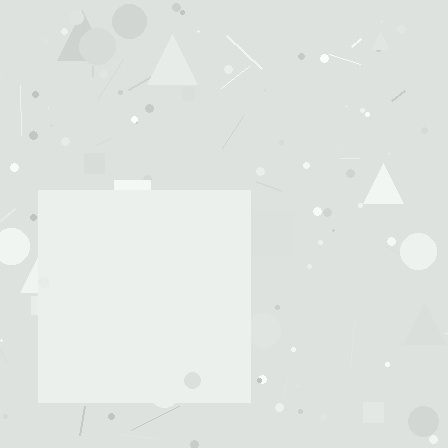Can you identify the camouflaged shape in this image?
The camouflaged shape is a square.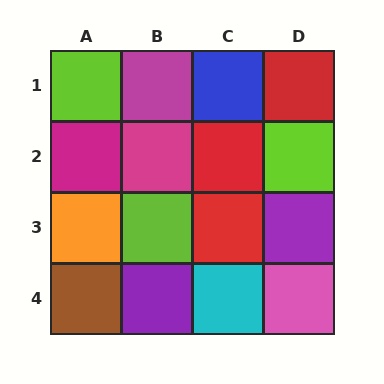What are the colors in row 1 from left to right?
Lime, magenta, blue, red.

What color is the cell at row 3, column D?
Purple.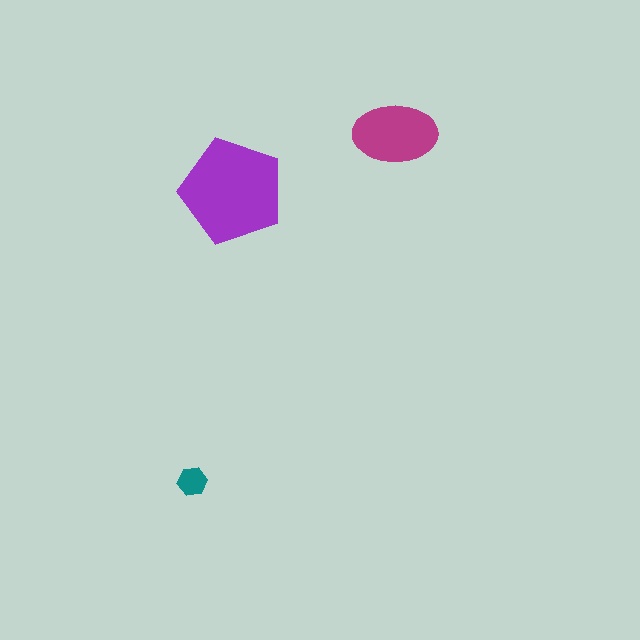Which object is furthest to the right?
The magenta ellipse is rightmost.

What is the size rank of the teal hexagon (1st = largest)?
3rd.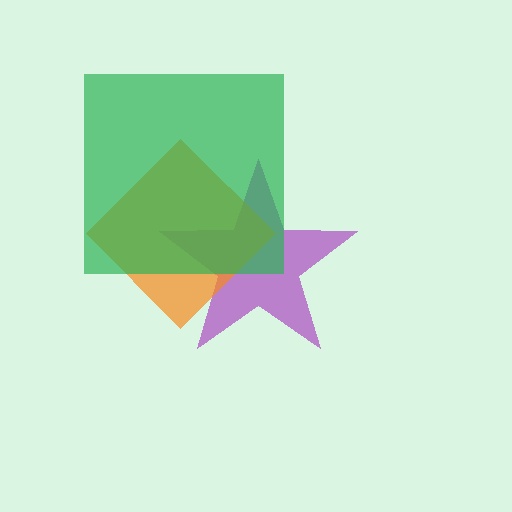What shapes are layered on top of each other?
The layered shapes are: a purple star, an orange diamond, a green square.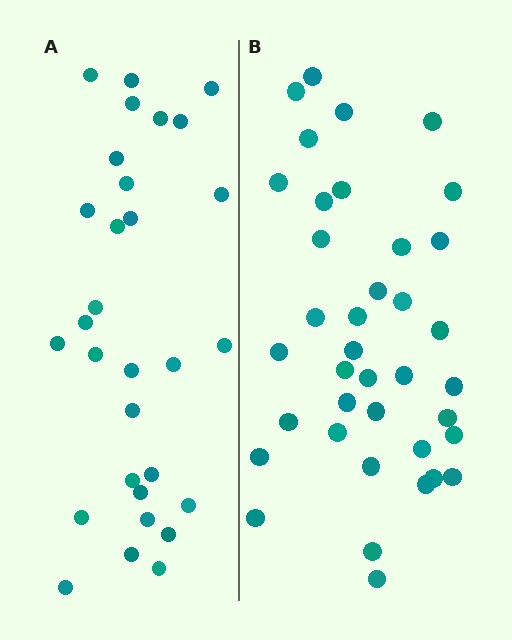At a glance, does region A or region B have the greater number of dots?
Region B (the right region) has more dots.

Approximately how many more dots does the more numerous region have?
Region B has roughly 8 or so more dots than region A.